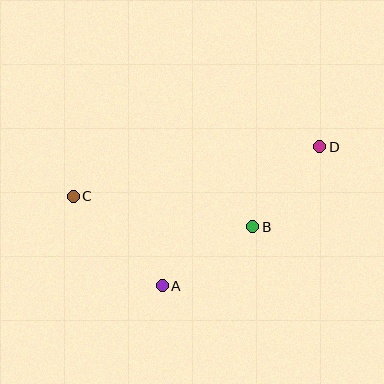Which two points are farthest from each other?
Points C and D are farthest from each other.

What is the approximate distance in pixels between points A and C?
The distance between A and C is approximately 126 pixels.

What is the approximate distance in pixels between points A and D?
The distance between A and D is approximately 210 pixels.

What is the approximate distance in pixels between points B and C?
The distance between B and C is approximately 182 pixels.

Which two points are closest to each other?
Points B and D are closest to each other.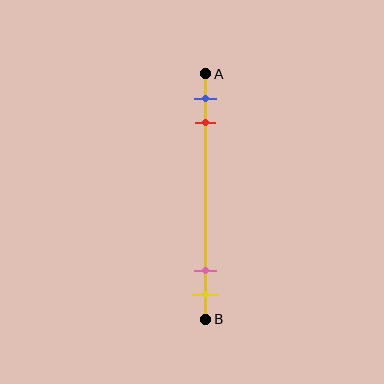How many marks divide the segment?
There are 4 marks dividing the segment.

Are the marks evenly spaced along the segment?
No, the marks are not evenly spaced.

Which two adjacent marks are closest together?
The pink and yellow marks are the closest adjacent pair.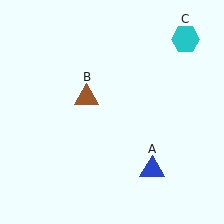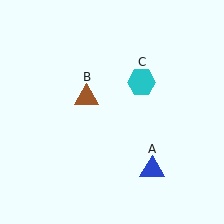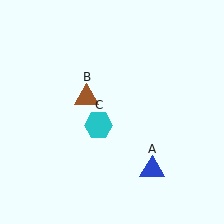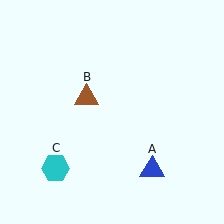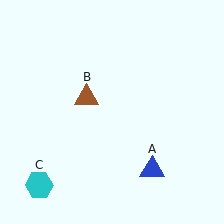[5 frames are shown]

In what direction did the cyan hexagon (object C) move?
The cyan hexagon (object C) moved down and to the left.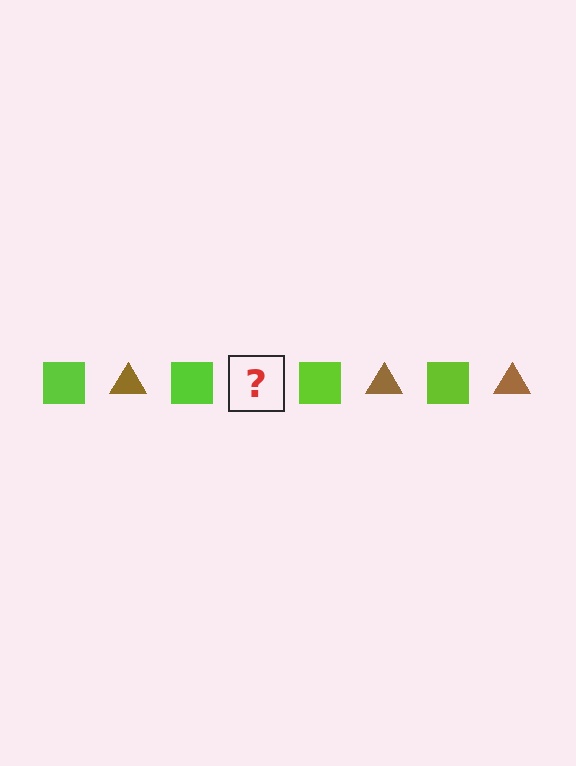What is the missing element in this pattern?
The missing element is a brown triangle.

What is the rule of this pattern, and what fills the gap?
The rule is that the pattern alternates between lime square and brown triangle. The gap should be filled with a brown triangle.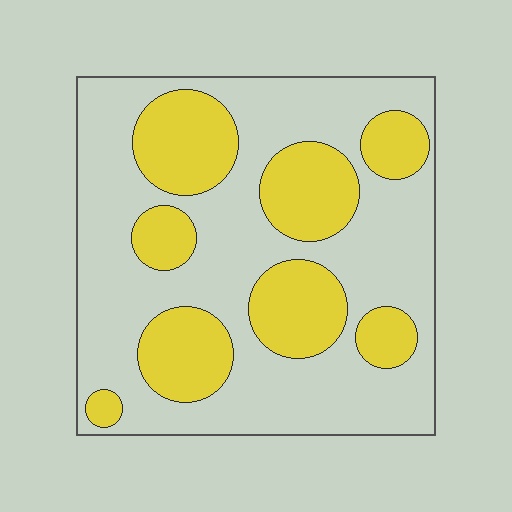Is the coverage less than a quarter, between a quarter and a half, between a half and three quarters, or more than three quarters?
Between a quarter and a half.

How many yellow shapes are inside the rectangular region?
8.